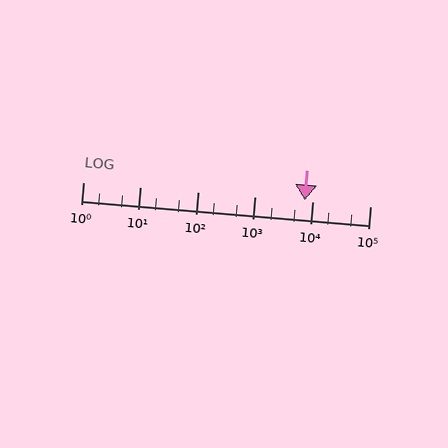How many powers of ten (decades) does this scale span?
The scale spans 5 decades, from 1 to 100000.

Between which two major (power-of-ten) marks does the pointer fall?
The pointer is between 1000 and 10000.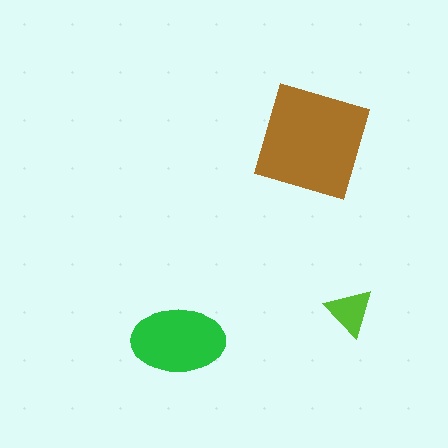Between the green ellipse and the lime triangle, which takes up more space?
The green ellipse.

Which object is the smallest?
The lime triangle.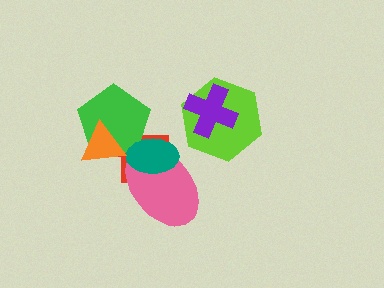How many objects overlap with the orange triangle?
2 objects overlap with the orange triangle.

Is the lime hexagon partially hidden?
Yes, it is partially covered by another shape.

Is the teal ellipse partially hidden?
No, no other shape covers it.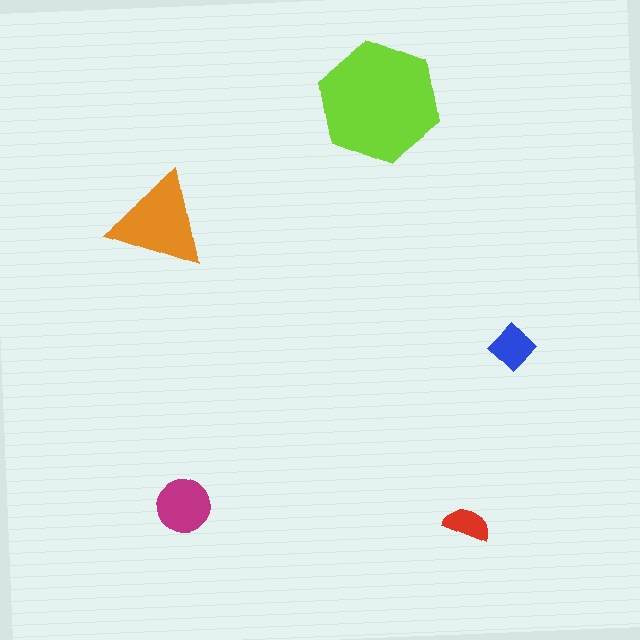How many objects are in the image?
There are 5 objects in the image.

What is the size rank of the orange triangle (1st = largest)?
2nd.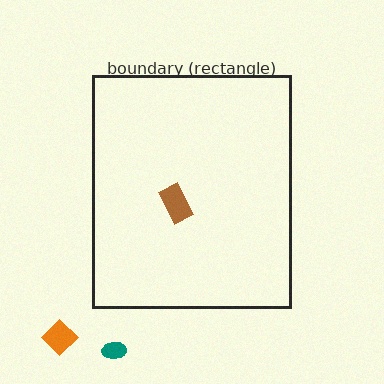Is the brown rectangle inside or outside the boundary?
Inside.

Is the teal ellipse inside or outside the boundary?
Outside.